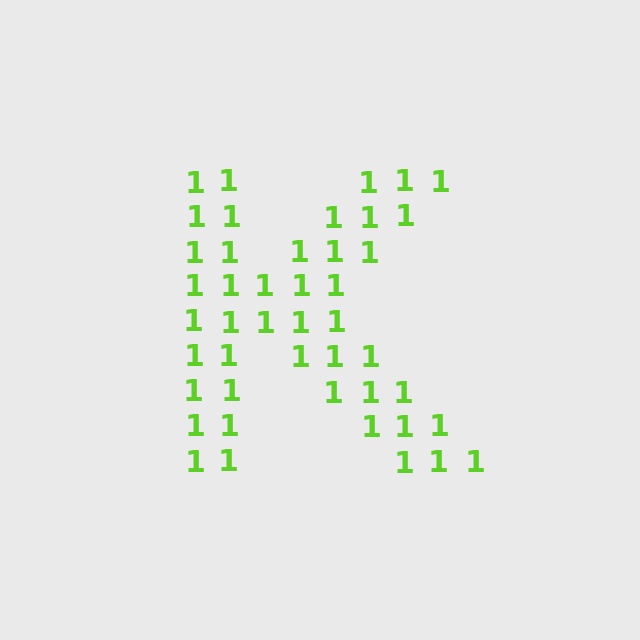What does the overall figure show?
The overall figure shows the letter K.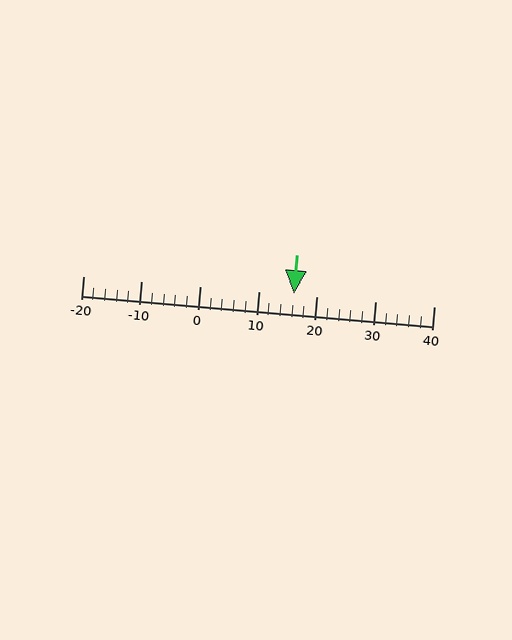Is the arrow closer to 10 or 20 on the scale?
The arrow is closer to 20.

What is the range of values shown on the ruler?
The ruler shows values from -20 to 40.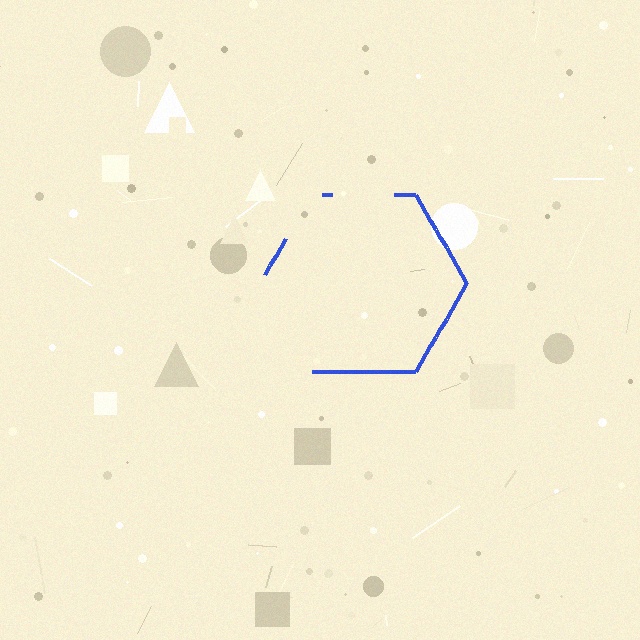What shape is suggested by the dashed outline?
The dashed outline suggests a hexagon.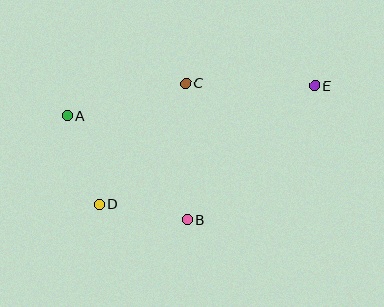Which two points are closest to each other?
Points B and D are closest to each other.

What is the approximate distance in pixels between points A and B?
The distance between A and B is approximately 158 pixels.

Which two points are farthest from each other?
Points A and E are farthest from each other.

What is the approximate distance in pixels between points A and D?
The distance between A and D is approximately 94 pixels.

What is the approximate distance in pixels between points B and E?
The distance between B and E is approximately 185 pixels.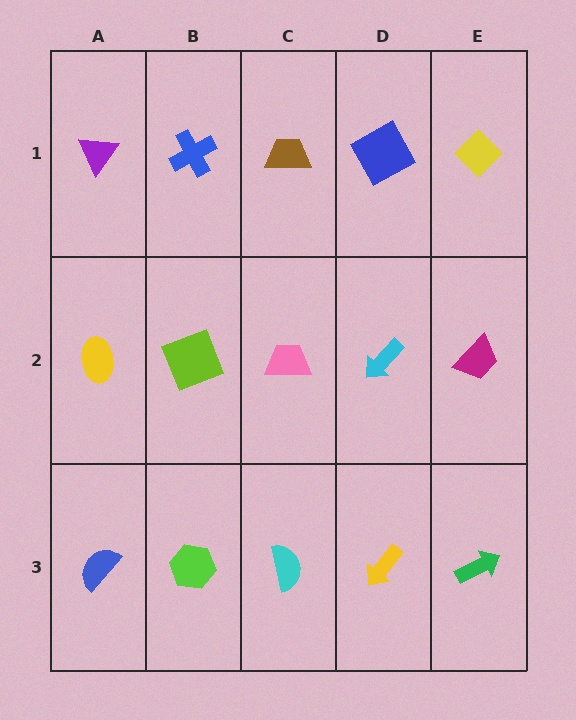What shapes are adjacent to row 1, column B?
A lime square (row 2, column B), a purple triangle (row 1, column A), a brown trapezoid (row 1, column C).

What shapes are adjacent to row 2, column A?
A purple triangle (row 1, column A), a blue semicircle (row 3, column A), a lime square (row 2, column B).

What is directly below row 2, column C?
A cyan semicircle.